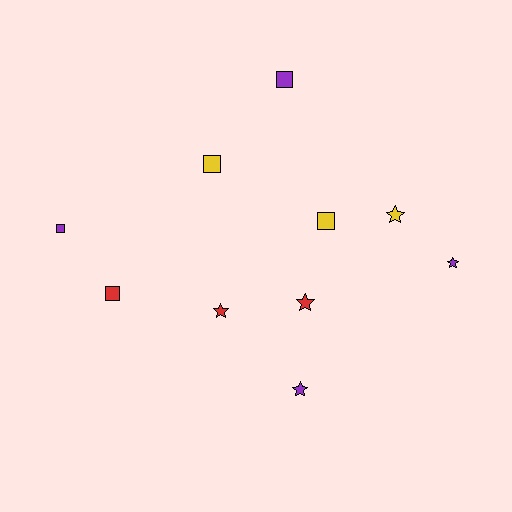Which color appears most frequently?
Purple, with 4 objects.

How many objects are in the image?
There are 10 objects.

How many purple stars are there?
There are 2 purple stars.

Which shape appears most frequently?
Square, with 5 objects.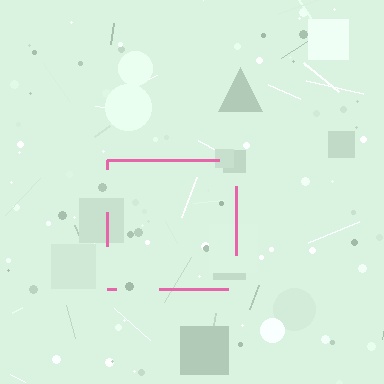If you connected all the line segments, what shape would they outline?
They would outline a square.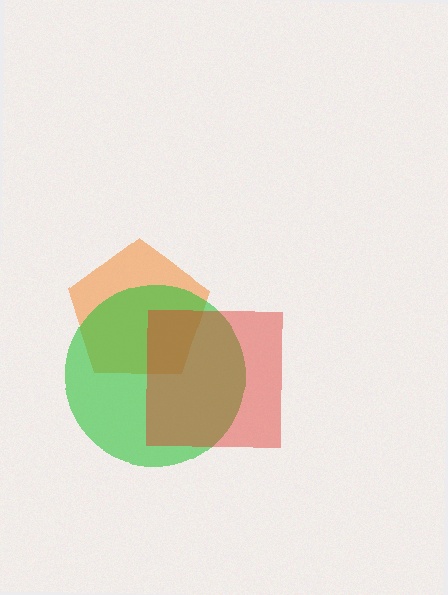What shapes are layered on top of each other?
The layered shapes are: an orange pentagon, a green circle, a red square.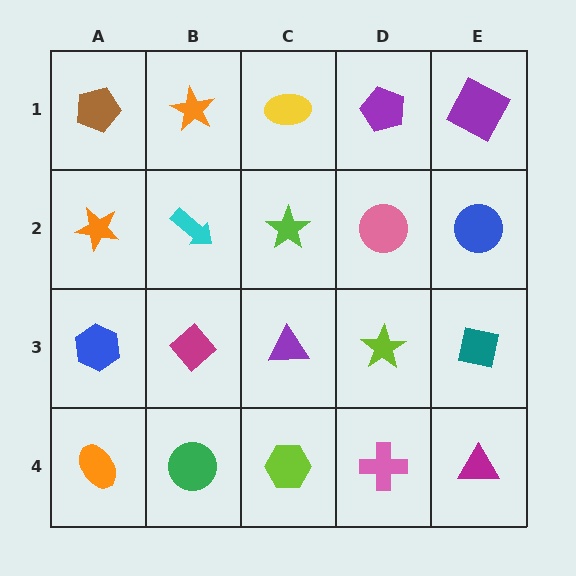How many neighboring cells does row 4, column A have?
2.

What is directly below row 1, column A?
An orange star.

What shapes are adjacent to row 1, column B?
A cyan arrow (row 2, column B), a brown pentagon (row 1, column A), a yellow ellipse (row 1, column C).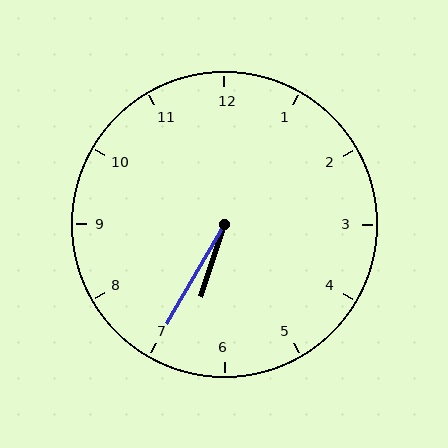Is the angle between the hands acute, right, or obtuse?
It is acute.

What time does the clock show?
6:35.